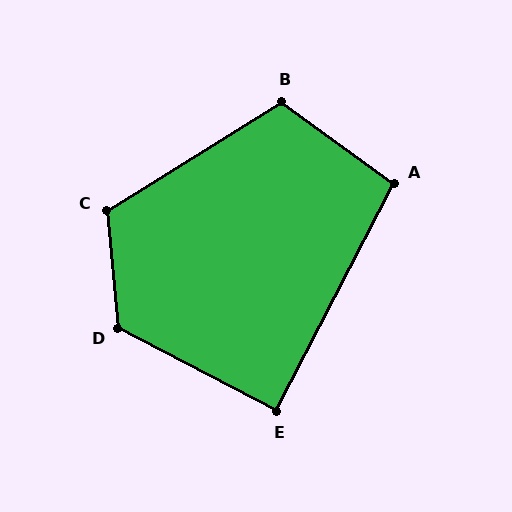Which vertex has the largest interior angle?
D, at approximately 123 degrees.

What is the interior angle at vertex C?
Approximately 116 degrees (obtuse).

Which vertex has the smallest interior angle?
E, at approximately 90 degrees.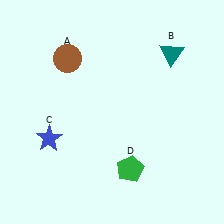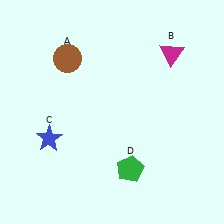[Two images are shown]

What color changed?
The triangle (B) changed from teal in Image 1 to magenta in Image 2.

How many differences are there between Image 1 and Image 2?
There is 1 difference between the two images.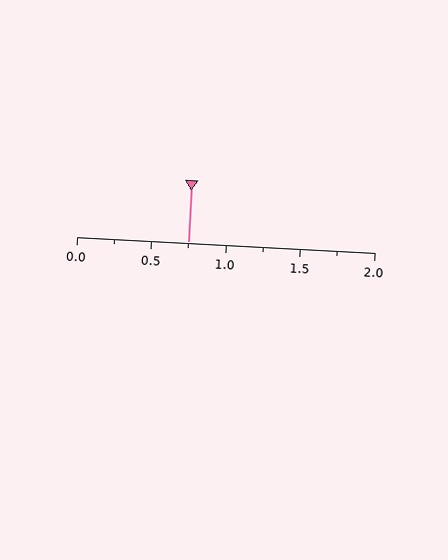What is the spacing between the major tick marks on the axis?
The major ticks are spaced 0.5 apart.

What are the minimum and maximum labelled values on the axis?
The axis runs from 0.0 to 2.0.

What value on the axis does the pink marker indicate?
The marker indicates approximately 0.75.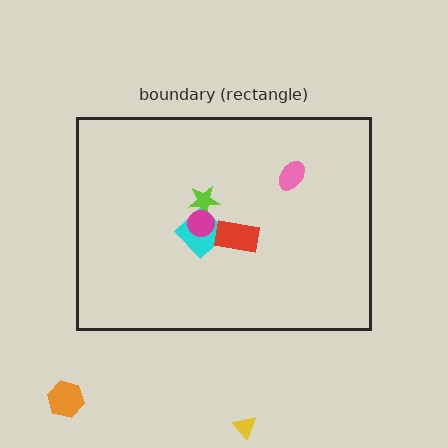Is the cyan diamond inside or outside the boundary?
Inside.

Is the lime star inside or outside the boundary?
Inside.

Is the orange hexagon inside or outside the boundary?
Outside.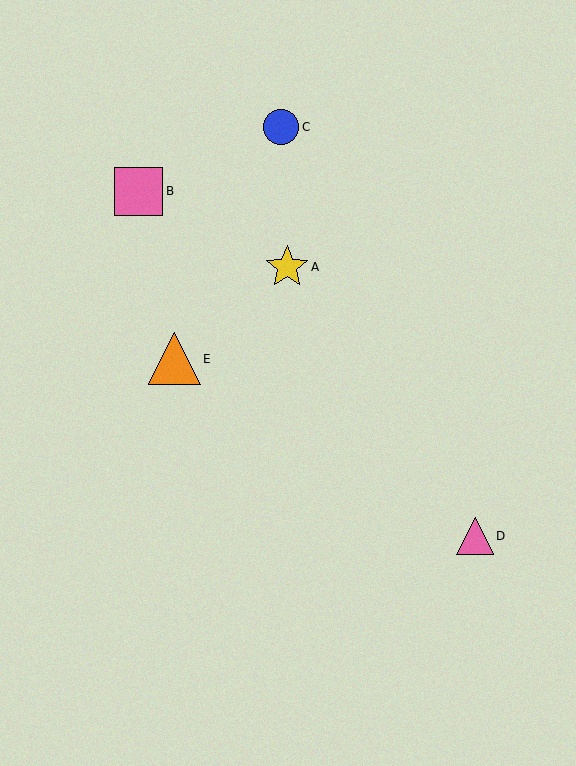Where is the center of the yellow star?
The center of the yellow star is at (287, 267).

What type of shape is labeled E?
Shape E is an orange triangle.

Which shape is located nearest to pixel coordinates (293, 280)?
The yellow star (labeled A) at (287, 267) is nearest to that location.